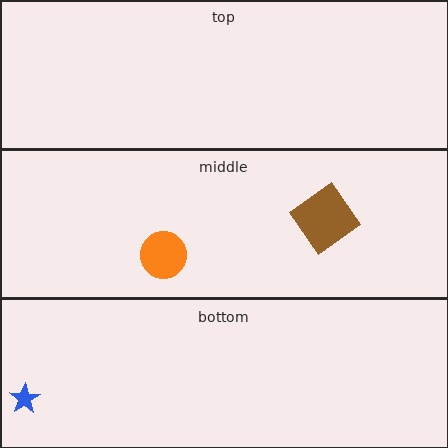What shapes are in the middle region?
The brown diamond, the orange circle.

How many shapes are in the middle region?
2.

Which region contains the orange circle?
The middle region.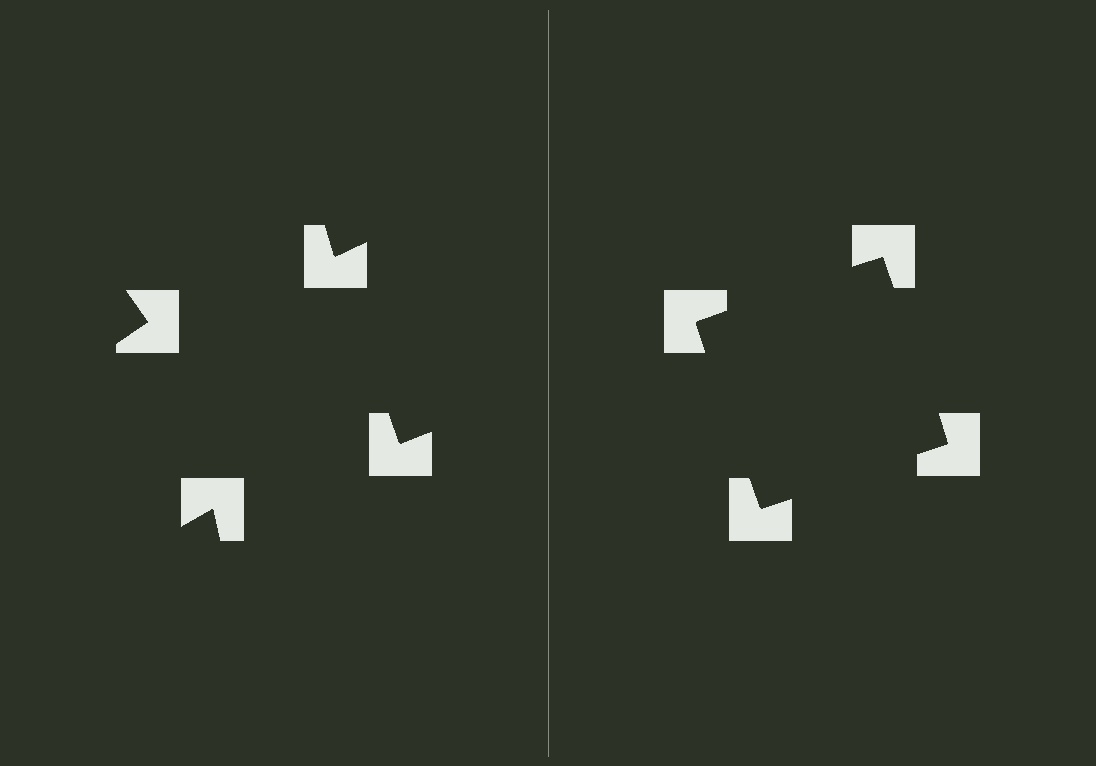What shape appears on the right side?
An illusory square.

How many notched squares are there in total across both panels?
8 — 4 on each side.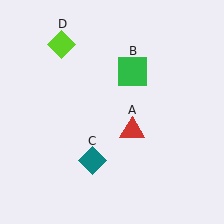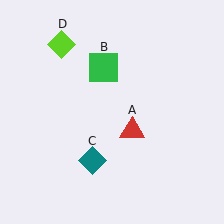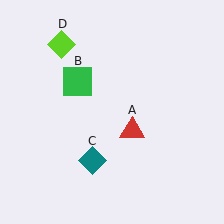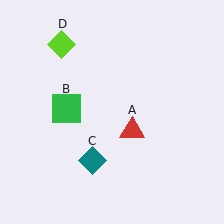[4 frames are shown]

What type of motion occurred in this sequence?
The green square (object B) rotated counterclockwise around the center of the scene.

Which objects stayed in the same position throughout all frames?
Red triangle (object A) and teal diamond (object C) and lime diamond (object D) remained stationary.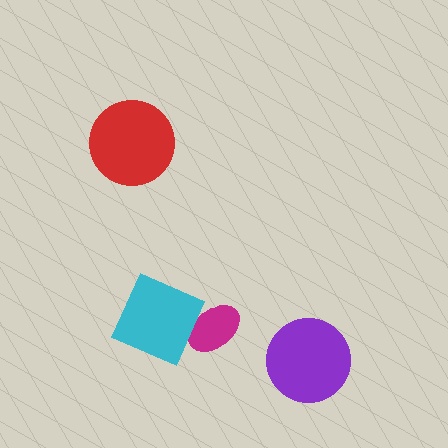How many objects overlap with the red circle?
0 objects overlap with the red circle.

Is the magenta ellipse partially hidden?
Yes, it is partially covered by another shape.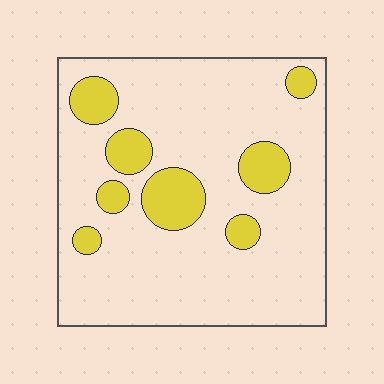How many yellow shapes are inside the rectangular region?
8.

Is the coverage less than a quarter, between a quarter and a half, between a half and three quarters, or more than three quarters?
Less than a quarter.